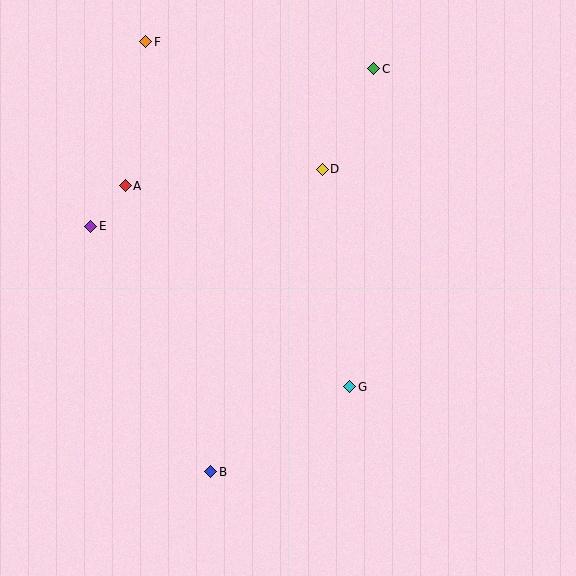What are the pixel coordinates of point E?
Point E is at (91, 226).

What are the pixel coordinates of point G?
Point G is at (350, 387).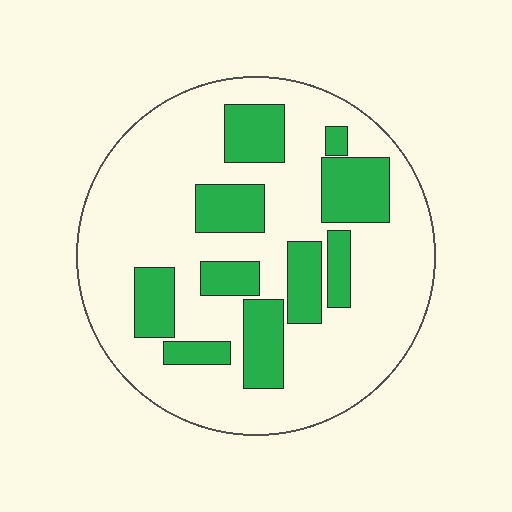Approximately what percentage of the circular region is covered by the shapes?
Approximately 25%.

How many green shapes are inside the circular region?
10.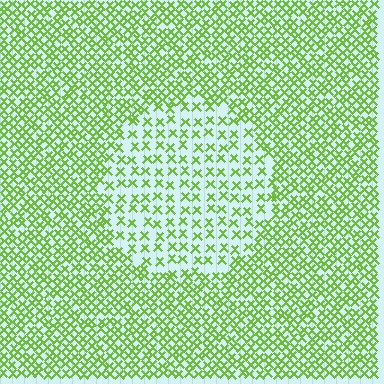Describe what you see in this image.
The image contains small lime elements arranged at two different densities. A circle-shaped region is visible where the elements are less densely packed than the surrounding area.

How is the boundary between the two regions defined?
The boundary is defined by a change in element density (approximately 2.1x ratio). All elements are the same color, size, and shape.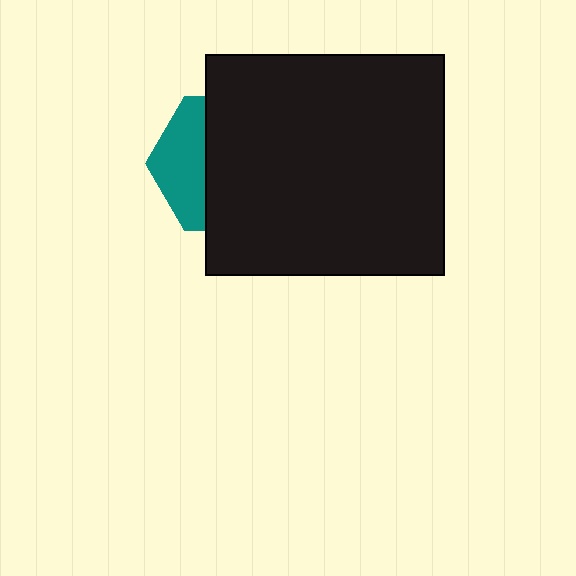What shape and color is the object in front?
The object in front is a black rectangle.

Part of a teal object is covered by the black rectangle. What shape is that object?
It is a hexagon.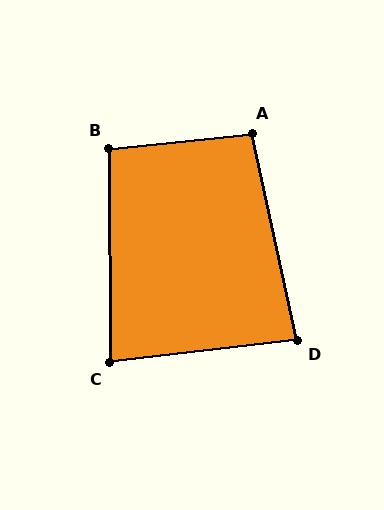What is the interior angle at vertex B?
Approximately 96 degrees (obtuse).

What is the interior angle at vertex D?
Approximately 84 degrees (acute).